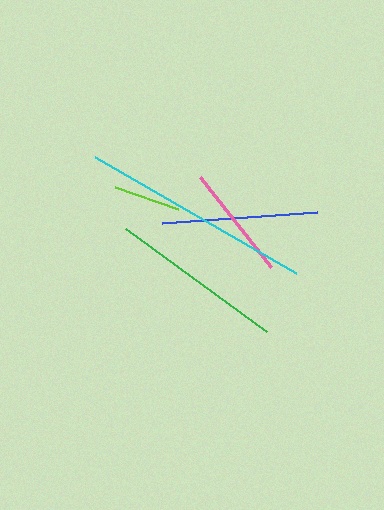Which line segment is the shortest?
The lime line is the shortest at approximately 66 pixels.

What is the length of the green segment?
The green segment is approximately 175 pixels long.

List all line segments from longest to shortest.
From longest to shortest: cyan, green, blue, pink, lime.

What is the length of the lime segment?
The lime segment is approximately 66 pixels long.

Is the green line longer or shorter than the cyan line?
The cyan line is longer than the green line.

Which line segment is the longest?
The cyan line is the longest at approximately 232 pixels.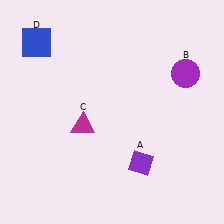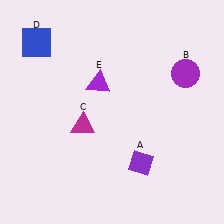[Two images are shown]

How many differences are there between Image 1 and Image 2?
There is 1 difference between the two images.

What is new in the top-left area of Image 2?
A purple triangle (E) was added in the top-left area of Image 2.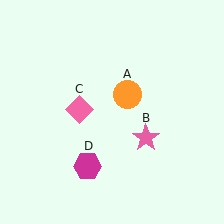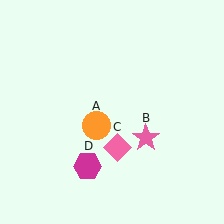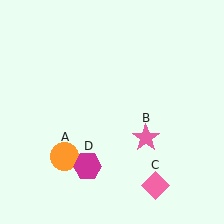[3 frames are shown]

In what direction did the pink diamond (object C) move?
The pink diamond (object C) moved down and to the right.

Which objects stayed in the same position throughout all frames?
Pink star (object B) and magenta hexagon (object D) remained stationary.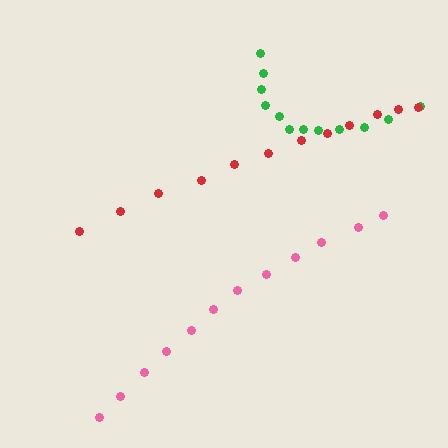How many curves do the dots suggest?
There are 3 distinct paths.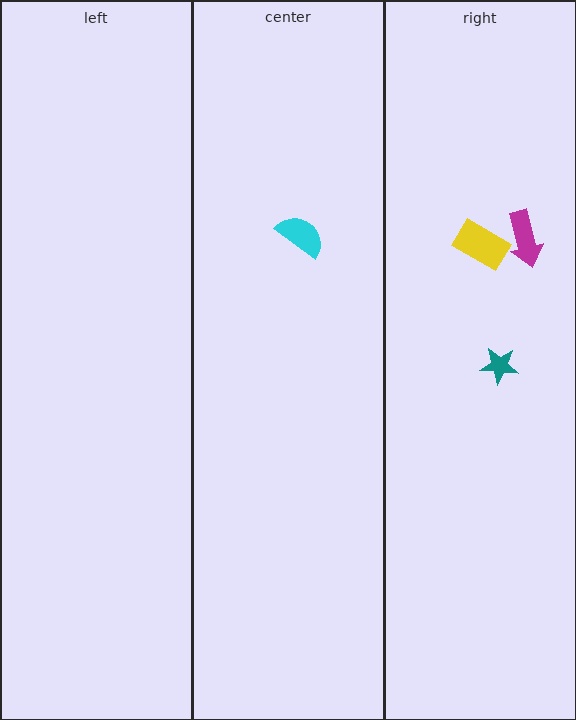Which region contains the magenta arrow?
The right region.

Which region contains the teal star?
The right region.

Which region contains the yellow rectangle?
The right region.